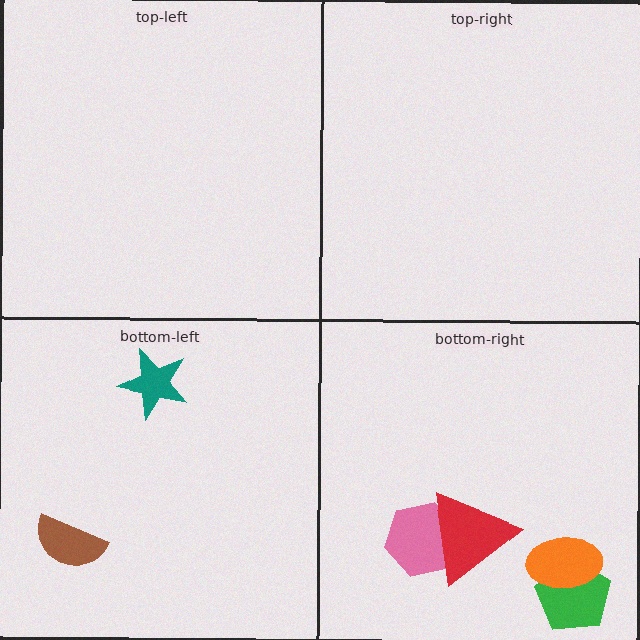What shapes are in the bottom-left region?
The teal star, the brown semicircle.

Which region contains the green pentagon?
The bottom-right region.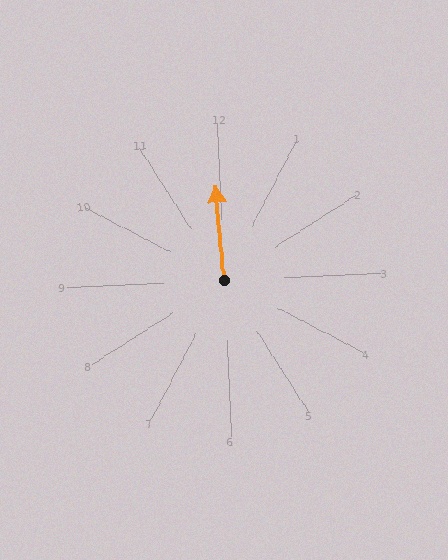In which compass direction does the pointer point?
North.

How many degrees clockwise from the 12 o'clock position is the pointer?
Approximately 357 degrees.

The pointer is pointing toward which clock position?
Roughly 12 o'clock.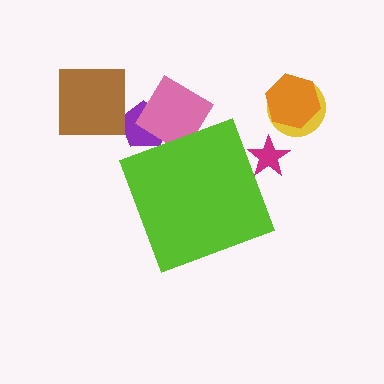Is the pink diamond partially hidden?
Yes, the pink diamond is partially hidden behind the lime diamond.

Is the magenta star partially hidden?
Yes, the magenta star is partially hidden behind the lime diamond.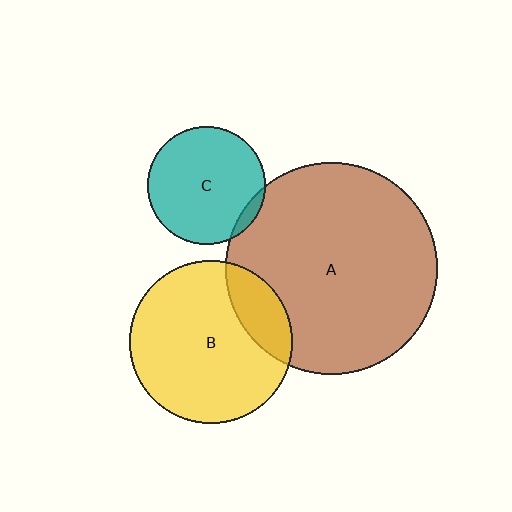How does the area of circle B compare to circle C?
Approximately 1.9 times.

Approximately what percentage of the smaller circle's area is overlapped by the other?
Approximately 5%.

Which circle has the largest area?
Circle A (brown).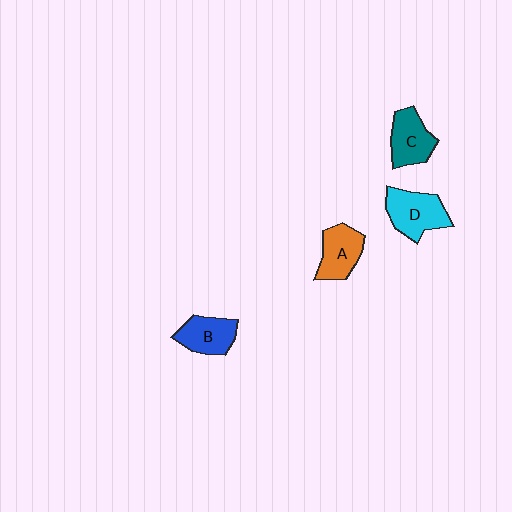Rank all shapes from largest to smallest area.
From largest to smallest: D (cyan), C (teal), A (orange), B (blue).